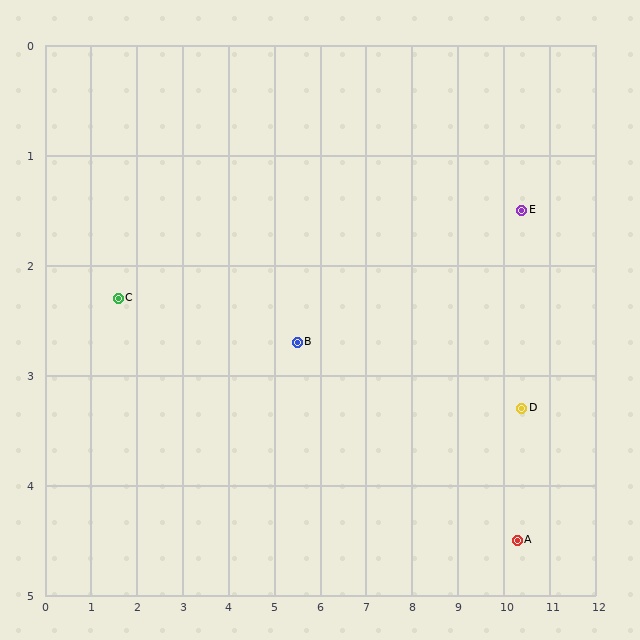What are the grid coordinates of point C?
Point C is at approximately (1.6, 2.3).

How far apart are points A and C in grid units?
Points A and C are about 9.0 grid units apart.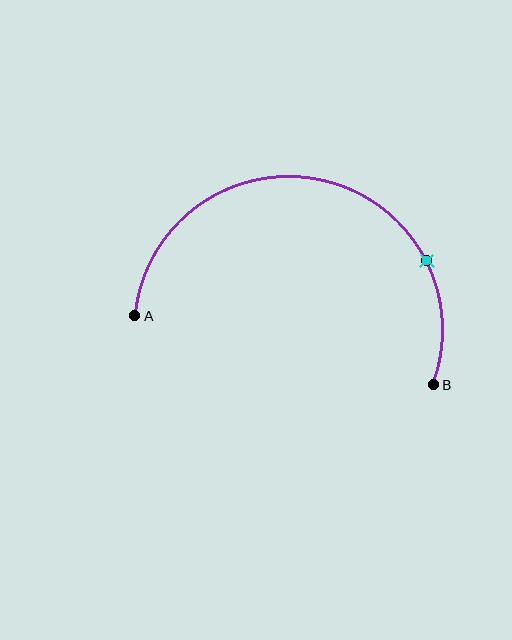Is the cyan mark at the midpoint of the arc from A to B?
No. The cyan mark lies on the arc but is closer to endpoint B. The arc midpoint would be at the point on the curve equidistant along the arc from both A and B.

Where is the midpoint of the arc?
The arc midpoint is the point on the curve farthest from the straight line joining A and B. It sits above that line.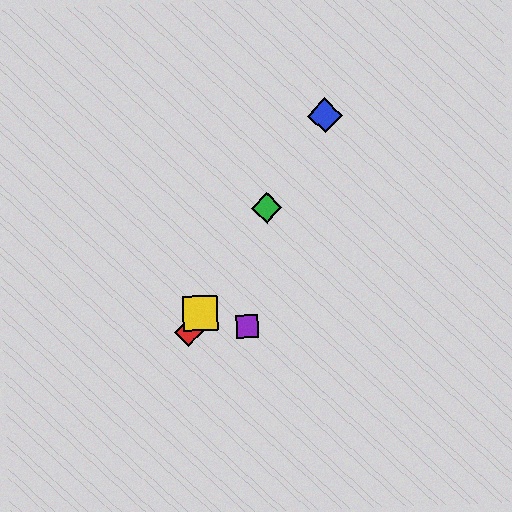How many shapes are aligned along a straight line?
4 shapes (the red diamond, the blue diamond, the green diamond, the yellow square) are aligned along a straight line.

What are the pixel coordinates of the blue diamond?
The blue diamond is at (325, 115).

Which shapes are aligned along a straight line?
The red diamond, the blue diamond, the green diamond, the yellow square are aligned along a straight line.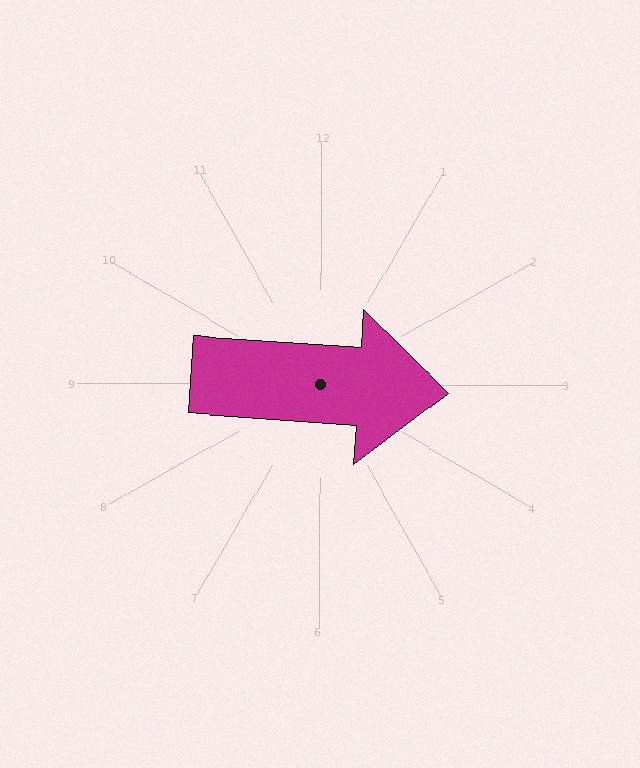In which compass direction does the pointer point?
East.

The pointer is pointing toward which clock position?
Roughly 3 o'clock.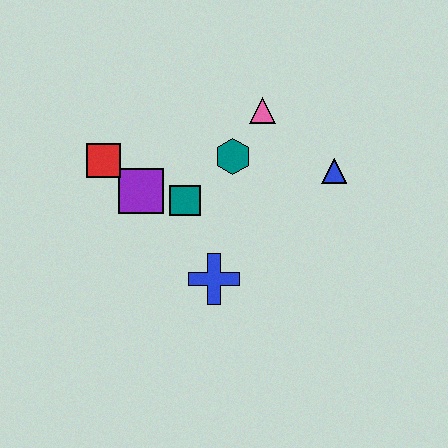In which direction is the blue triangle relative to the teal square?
The blue triangle is to the right of the teal square.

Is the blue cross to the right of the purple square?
Yes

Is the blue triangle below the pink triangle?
Yes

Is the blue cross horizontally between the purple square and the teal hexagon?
Yes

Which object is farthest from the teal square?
The blue triangle is farthest from the teal square.